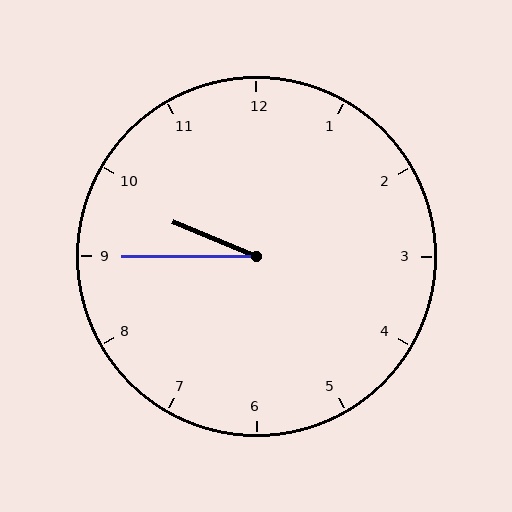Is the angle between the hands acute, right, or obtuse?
It is acute.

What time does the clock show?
9:45.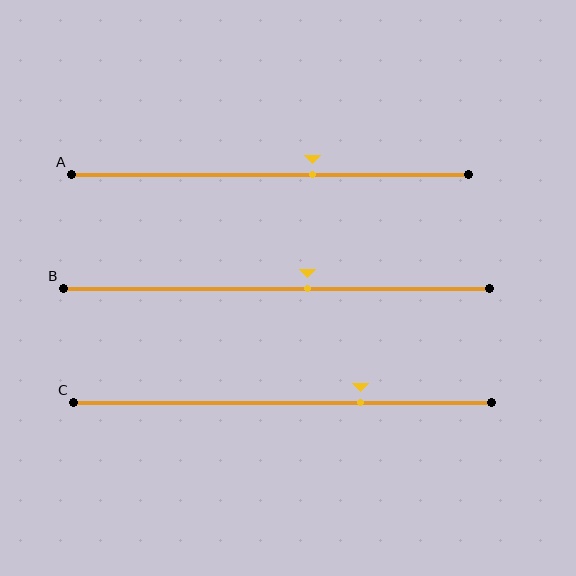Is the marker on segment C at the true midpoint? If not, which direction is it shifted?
No, the marker on segment C is shifted to the right by about 19% of the segment length.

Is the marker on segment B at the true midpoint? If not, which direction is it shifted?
No, the marker on segment B is shifted to the right by about 7% of the segment length.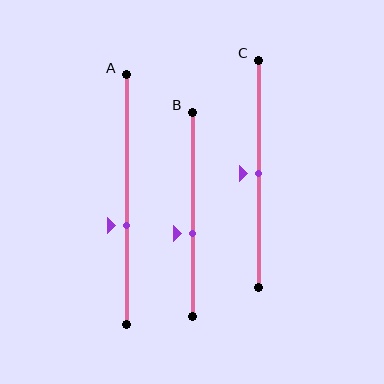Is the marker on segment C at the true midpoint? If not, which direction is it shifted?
Yes, the marker on segment C is at the true midpoint.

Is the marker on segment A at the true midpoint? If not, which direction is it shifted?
No, the marker on segment A is shifted downward by about 10% of the segment length.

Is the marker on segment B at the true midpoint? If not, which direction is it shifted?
No, the marker on segment B is shifted downward by about 9% of the segment length.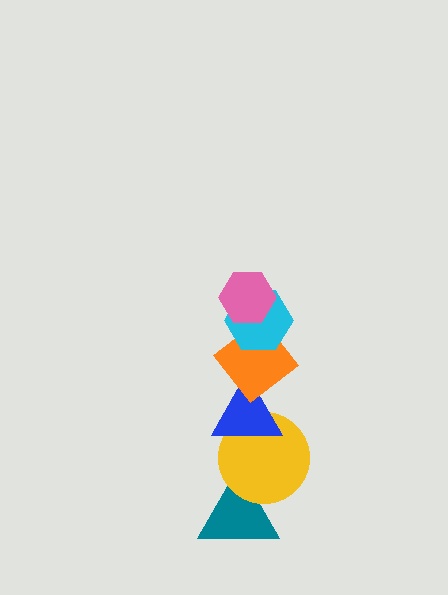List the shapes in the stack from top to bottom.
From top to bottom: the pink hexagon, the cyan hexagon, the orange diamond, the blue triangle, the yellow circle, the teal triangle.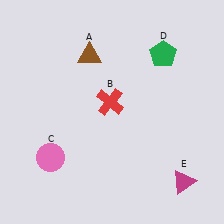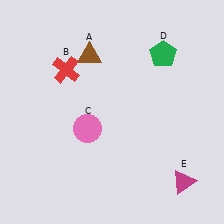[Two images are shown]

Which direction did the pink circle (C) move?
The pink circle (C) moved right.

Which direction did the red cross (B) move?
The red cross (B) moved left.